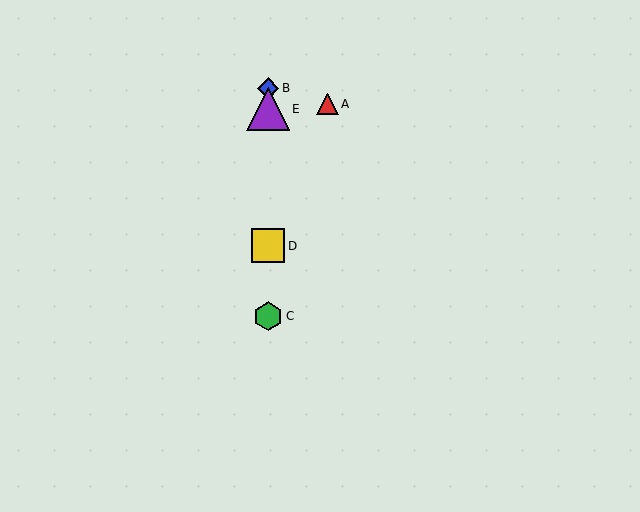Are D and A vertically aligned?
No, D is at x≈268 and A is at x≈327.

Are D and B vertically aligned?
Yes, both are at x≈268.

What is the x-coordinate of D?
Object D is at x≈268.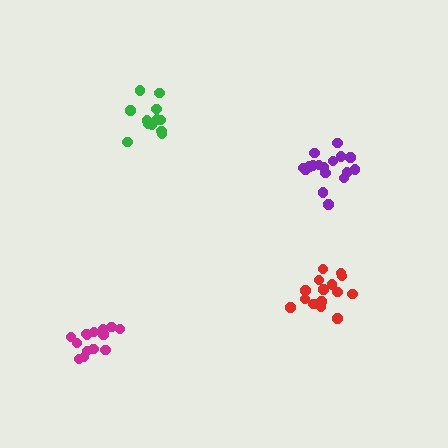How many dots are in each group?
Group 1: 17 dots, Group 2: 12 dots, Group 3: 14 dots, Group 4: 16 dots (59 total).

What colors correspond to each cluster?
The clusters are colored: purple, green, magenta, red.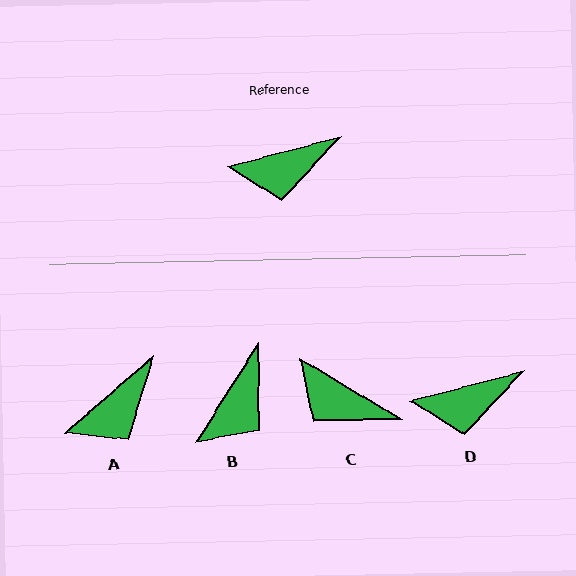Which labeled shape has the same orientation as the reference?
D.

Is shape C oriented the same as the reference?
No, it is off by about 46 degrees.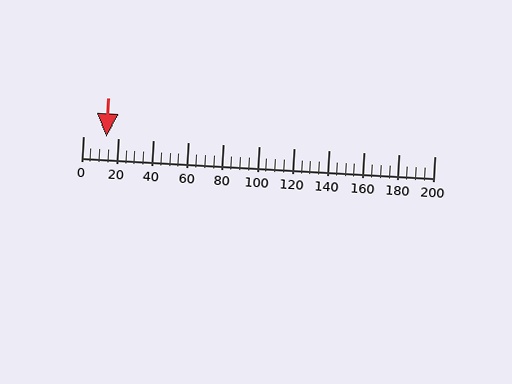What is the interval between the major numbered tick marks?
The major tick marks are spaced 20 units apart.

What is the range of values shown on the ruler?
The ruler shows values from 0 to 200.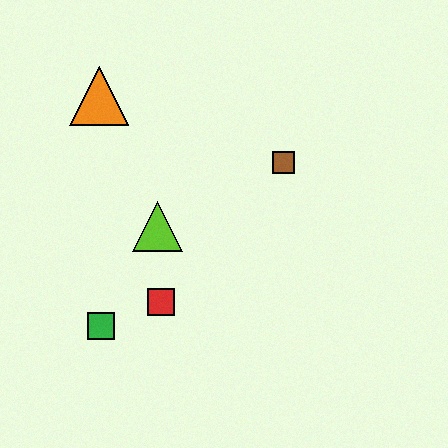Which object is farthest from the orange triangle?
The green square is farthest from the orange triangle.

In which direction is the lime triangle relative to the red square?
The lime triangle is above the red square.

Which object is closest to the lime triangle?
The red square is closest to the lime triangle.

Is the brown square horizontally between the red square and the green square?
No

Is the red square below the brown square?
Yes